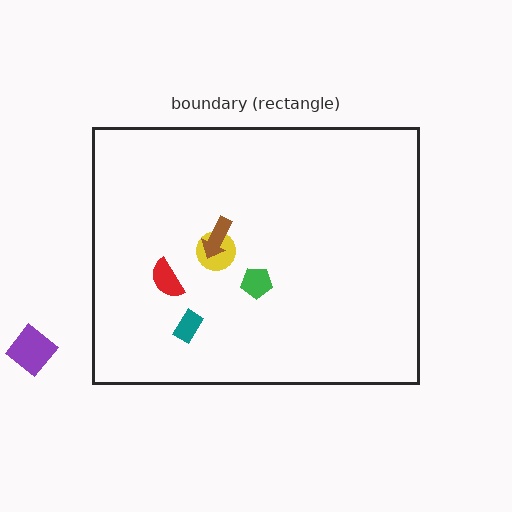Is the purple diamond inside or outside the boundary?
Outside.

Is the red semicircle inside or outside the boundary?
Inside.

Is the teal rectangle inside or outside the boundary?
Inside.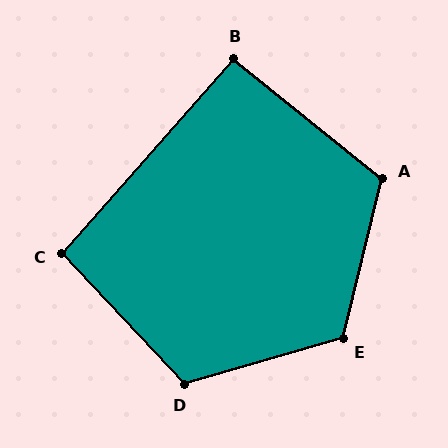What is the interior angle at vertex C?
Approximately 95 degrees (obtuse).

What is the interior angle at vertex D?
Approximately 117 degrees (obtuse).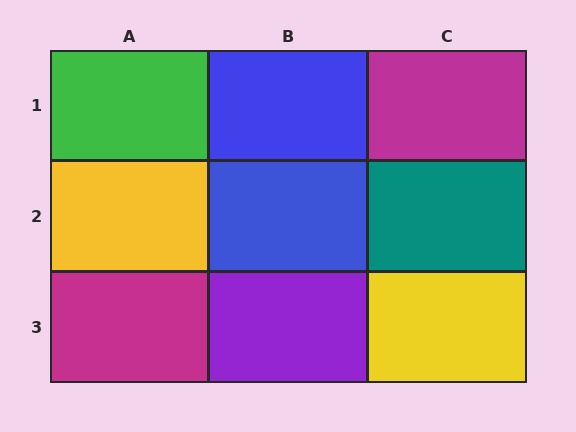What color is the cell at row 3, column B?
Purple.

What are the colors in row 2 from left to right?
Yellow, blue, teal.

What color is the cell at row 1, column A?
Green.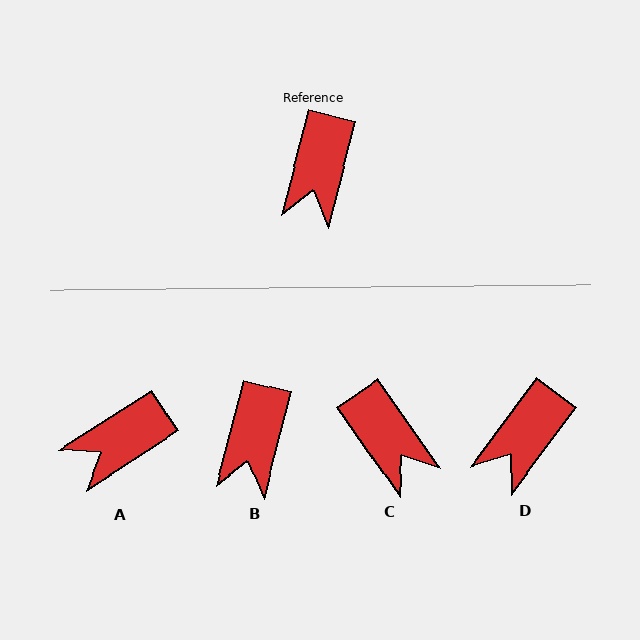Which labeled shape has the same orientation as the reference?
B.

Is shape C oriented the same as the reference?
No, it is off by about 50 degrees.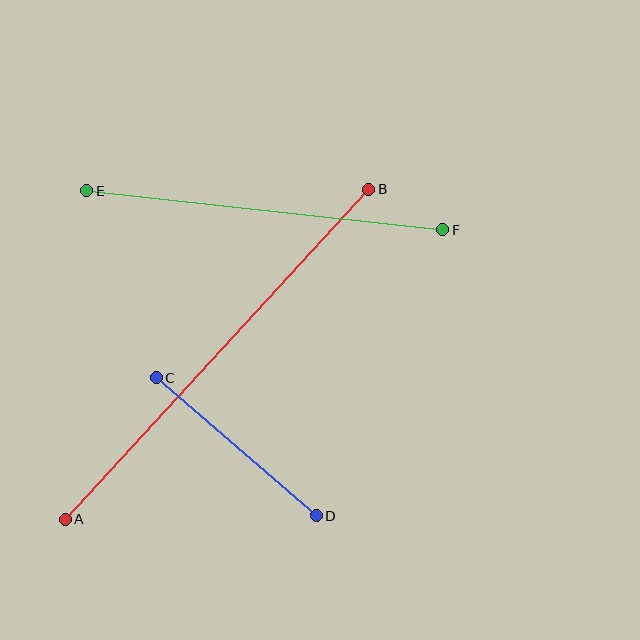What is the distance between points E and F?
The distance is approximately 358 pixels.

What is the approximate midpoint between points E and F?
The midpoint is at approximately (265, 210) pixels.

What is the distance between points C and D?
The distance is approximately 211 pixels.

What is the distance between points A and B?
The distance is approximately 448 pixels.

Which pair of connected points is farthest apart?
Points A and B are farthest apart.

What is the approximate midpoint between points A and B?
The midpoint is at approximately (217, 354) pixels.